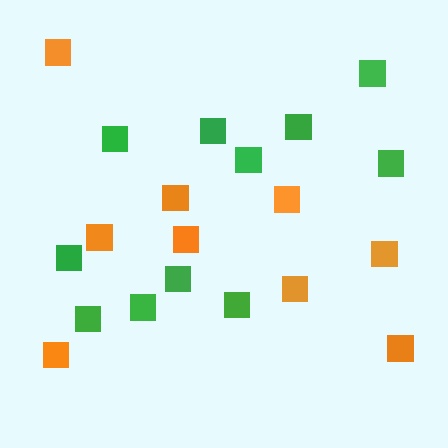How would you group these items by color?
There are 2 groups: one group of orange squares (9) and one group of green squares (11).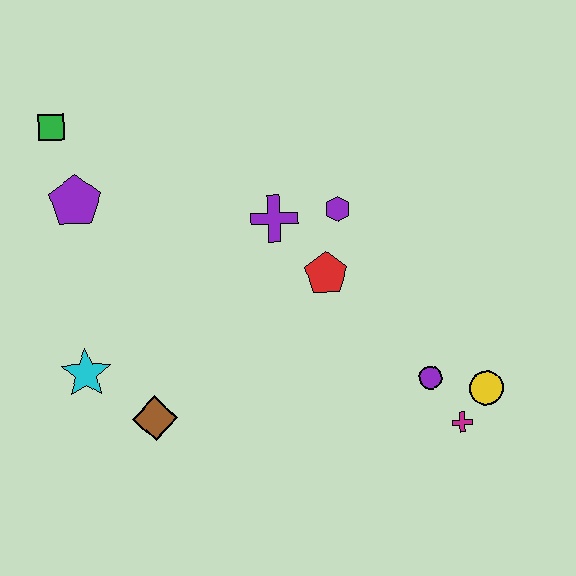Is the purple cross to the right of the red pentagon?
No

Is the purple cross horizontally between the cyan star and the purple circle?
Yes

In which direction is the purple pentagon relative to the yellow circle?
The purple pentagon is to the left of the yellow circle.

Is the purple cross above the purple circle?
Yes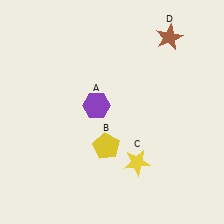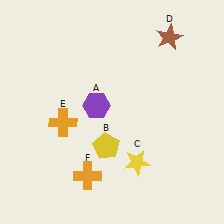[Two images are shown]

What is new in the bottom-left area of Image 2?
An orange cross (F) was added in the bottom-left area of Image 2.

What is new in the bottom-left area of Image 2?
An orange cross (E) was added in the bottom-left area of Image 2.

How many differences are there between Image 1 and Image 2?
There are 2 differences between the two images.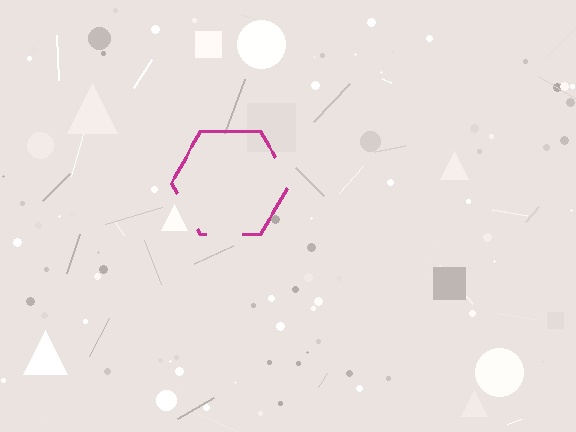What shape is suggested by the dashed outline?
The dashed outline suggests a hexagon.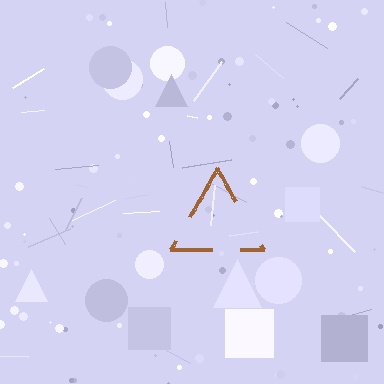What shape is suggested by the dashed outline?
The dashed outline suggests a triangle.